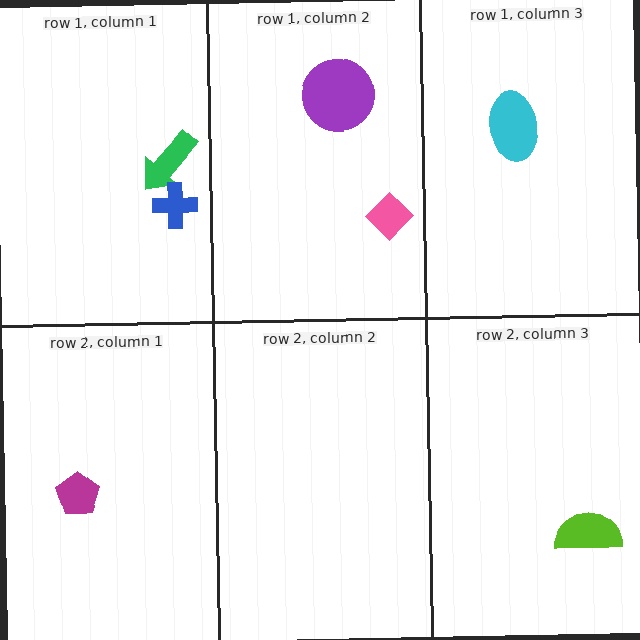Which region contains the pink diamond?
The row 1, column 2 region.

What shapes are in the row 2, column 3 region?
The lime semicircle.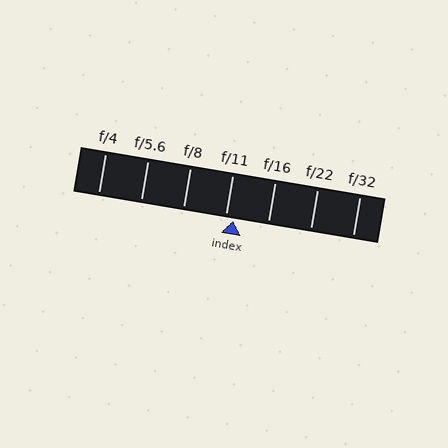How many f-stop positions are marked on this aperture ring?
There are 7 f-stop positions marked.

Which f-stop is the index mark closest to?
The index mark is closest to f/11.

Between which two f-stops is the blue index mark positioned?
The index mark is between f/11 and f/16.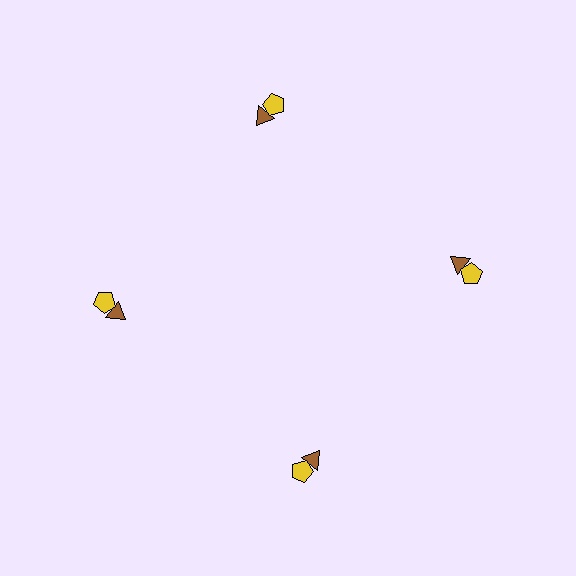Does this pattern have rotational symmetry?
Yes, this pattern has 4-fold rotational symmetry. It looks the same after rotating 90 degrees around the center.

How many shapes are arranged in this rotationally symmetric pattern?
There are 8 shapes, arranged in 4 groups of 2.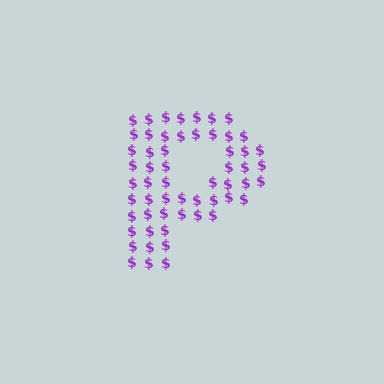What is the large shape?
The large shape is the letter P.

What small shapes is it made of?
It is made of small dollar signs.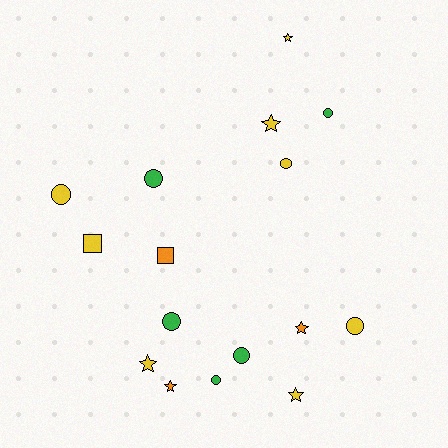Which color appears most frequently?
Yellow, with 8 objects.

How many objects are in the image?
There are 16 objects.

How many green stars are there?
There are no green stars.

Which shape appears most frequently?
Circle, with 8 objects.